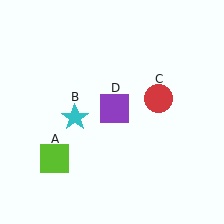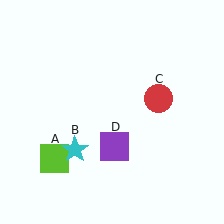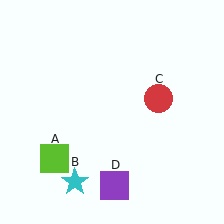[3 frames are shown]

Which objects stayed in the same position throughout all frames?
Lime square (object A) and red circle (object C) remained stationary.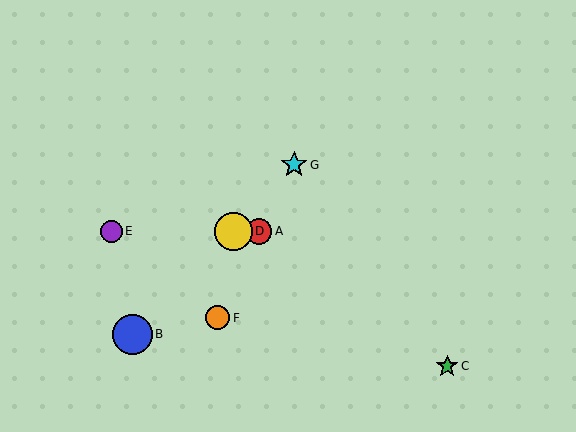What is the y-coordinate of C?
Object C is at y≈366.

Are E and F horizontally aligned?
No, E is at y≈231 and F is at y≈318.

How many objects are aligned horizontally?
3 objects (A, D, E) are aligned horizontally.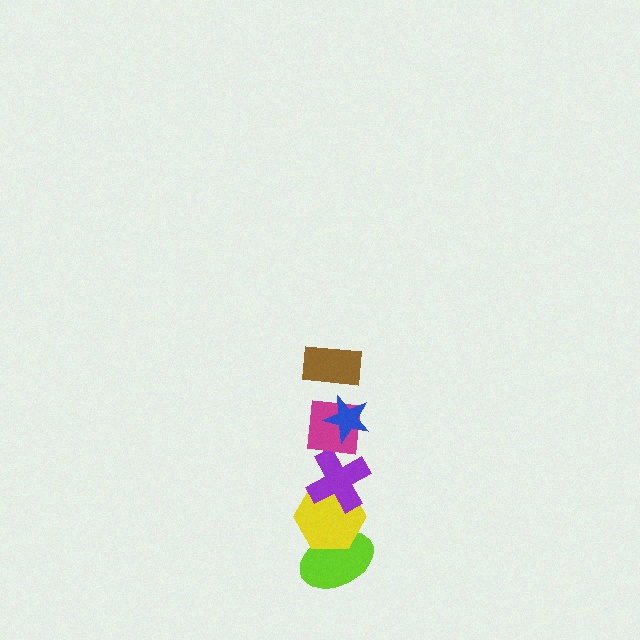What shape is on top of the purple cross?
The magenta square is on top of the purple cross.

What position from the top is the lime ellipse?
The lime ellipse is 6th from the top.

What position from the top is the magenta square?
The magenta square is 3rd from the top.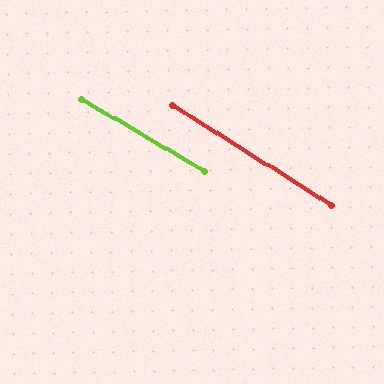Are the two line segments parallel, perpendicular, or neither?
Parallel — their directions differ by only 1.6°.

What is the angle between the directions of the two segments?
Approximately 2 degrees.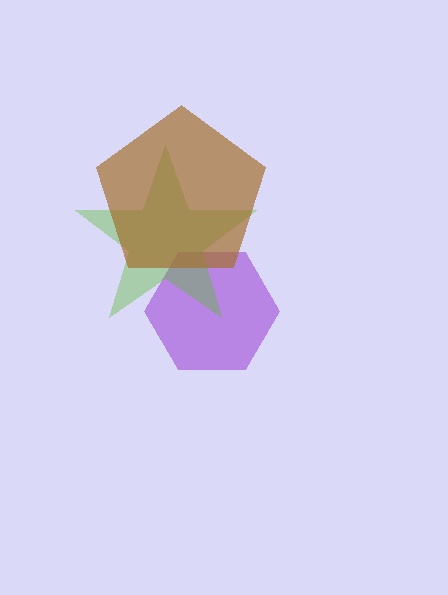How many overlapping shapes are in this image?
There are 3 overlapping shapes in the image.